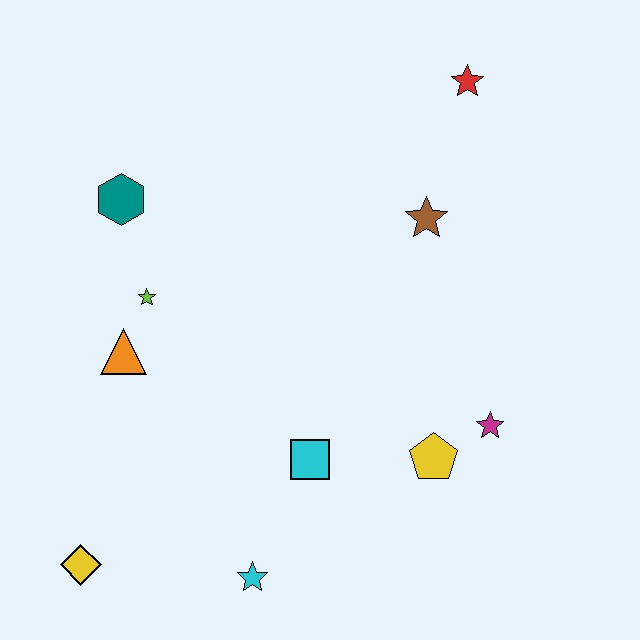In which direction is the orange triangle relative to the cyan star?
The orange triangle is above the cyan star.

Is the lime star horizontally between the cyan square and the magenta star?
No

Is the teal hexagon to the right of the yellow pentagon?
No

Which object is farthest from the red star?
The yellow diamond is farthest from the red star.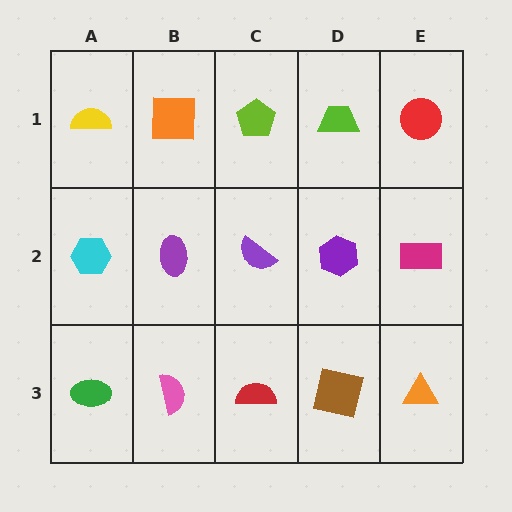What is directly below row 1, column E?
A magenta rectangle.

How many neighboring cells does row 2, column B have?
4.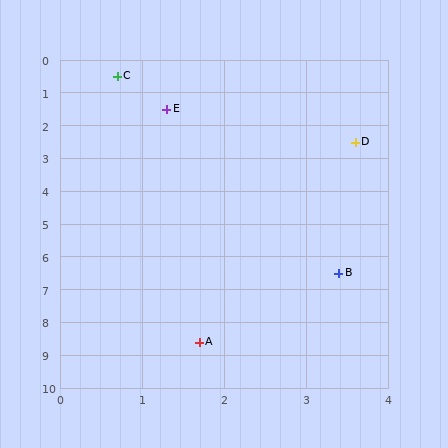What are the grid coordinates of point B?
Point B is at approximately (3.4, 6.5).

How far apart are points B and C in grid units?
Points B and C are about 6.6 grid units apart.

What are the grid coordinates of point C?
Point C is at approximately (0.7, 0.5).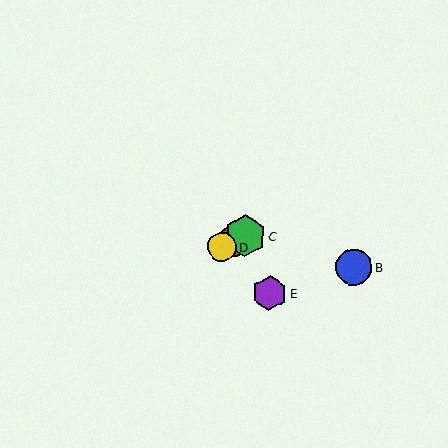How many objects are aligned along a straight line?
3 objects (A, C, D) are aligned along a straight line.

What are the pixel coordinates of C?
Object C is at (245, 236).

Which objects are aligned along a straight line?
Objects A, C, D are aligned along a straight line.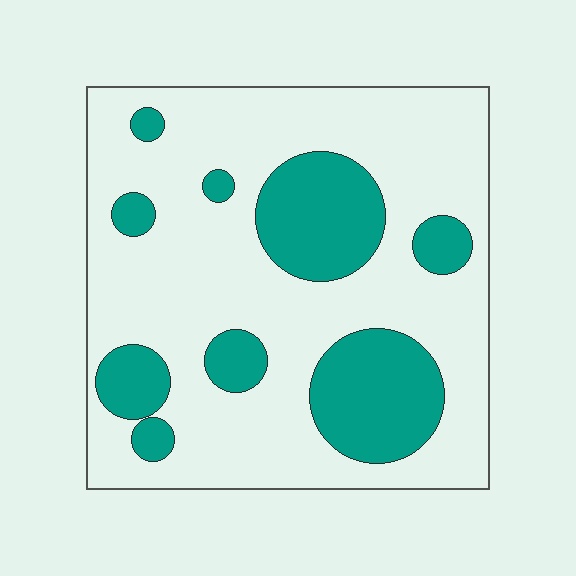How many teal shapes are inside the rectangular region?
9.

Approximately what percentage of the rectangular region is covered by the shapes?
Approximately 25%.